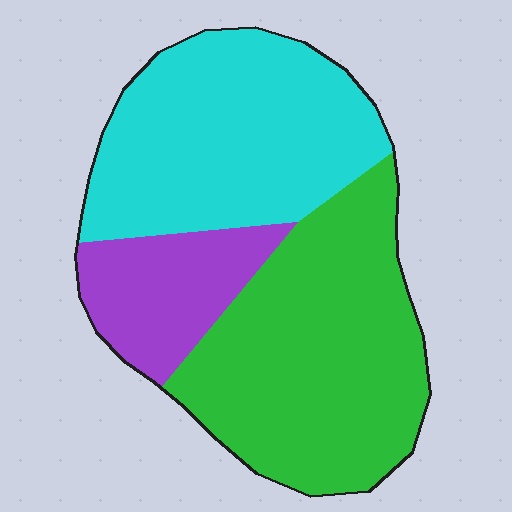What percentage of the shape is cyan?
Cyan takes up about two fifths (2/5) of the shape.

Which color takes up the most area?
Green, at roughly 45%.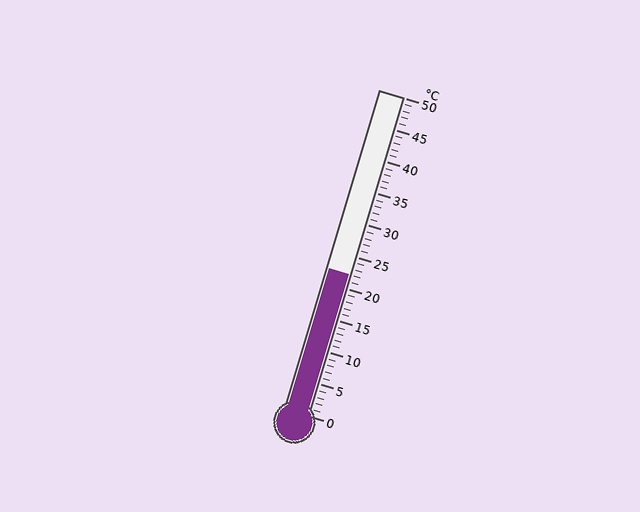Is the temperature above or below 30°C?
The temperature is below 30°C.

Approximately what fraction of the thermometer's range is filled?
The thermometer is filled to approximately 45% of its range.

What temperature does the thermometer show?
The thermometer shows approximately 22°C.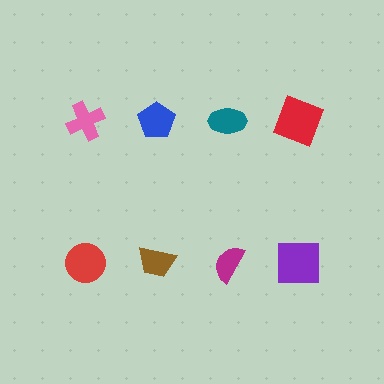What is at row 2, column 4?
A purple square.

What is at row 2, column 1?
A red circle.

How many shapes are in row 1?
4 shapes.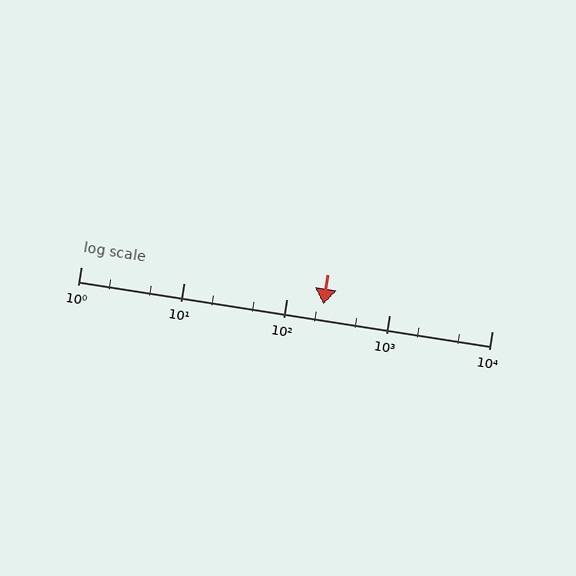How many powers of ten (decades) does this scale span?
The scale spans 4 decades, from 1 to 10000.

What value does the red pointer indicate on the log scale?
The pointer indicates approximately 230.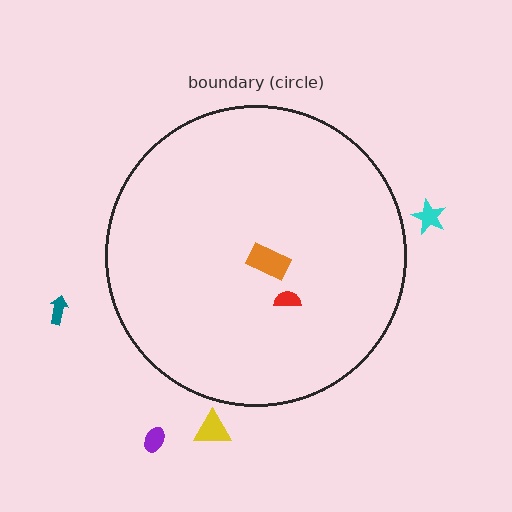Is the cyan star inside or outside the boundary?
Outside.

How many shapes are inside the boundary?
2 inside, 4 outside.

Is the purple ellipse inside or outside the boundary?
Outside.